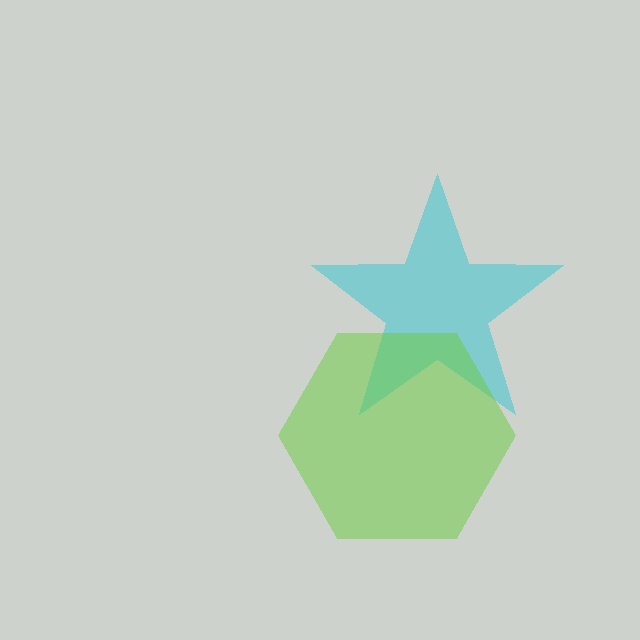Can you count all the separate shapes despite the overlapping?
Yes, there are 2 separate shapes.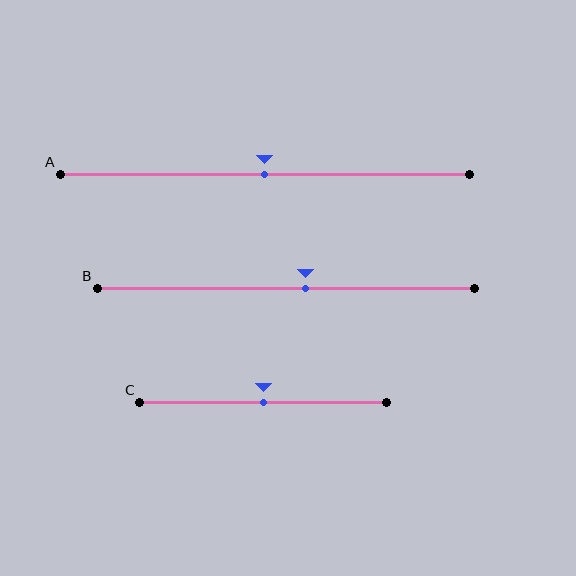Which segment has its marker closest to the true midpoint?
Segment A has its marker closest to the true midpoint.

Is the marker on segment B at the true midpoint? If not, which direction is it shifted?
No, the marker on segment B is shifted to the right by about 5% of the segment length.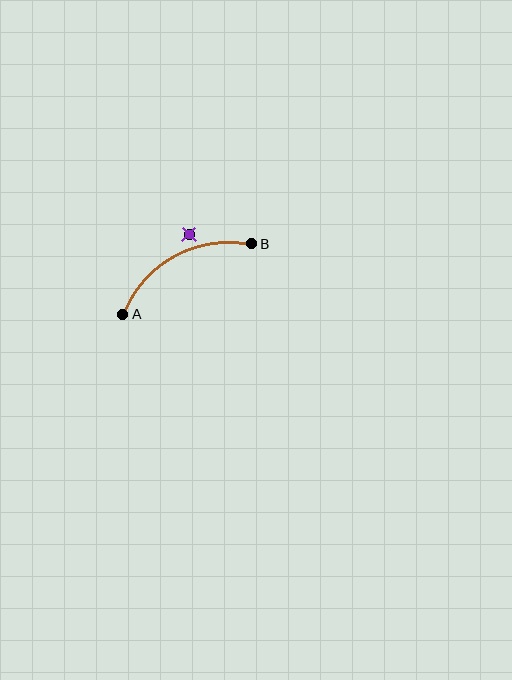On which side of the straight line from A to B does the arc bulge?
The arc bulges above the straight line connecting A and B.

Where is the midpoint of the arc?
The arc midpoint is the point on the curve farthest from the straight line joining A and B. It sits above that line.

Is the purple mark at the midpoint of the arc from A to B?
No — the purple mark does not lie on the arc at all. It sits slightly outside the curve.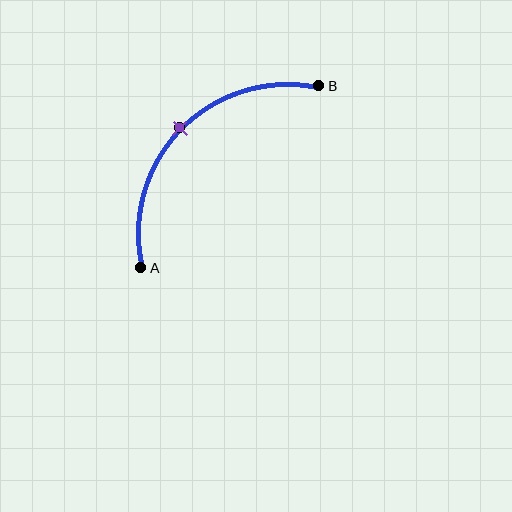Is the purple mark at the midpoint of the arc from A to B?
Yes. The purple mark lies on the arc at equal arc-length from both A and B — it is the arc midpoint.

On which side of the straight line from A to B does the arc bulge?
The arc bulges above and to the left of the straight line connecting A and B.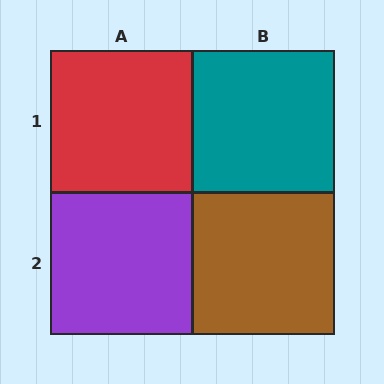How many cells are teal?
1 cell is teal.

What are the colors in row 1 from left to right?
Red, teal.